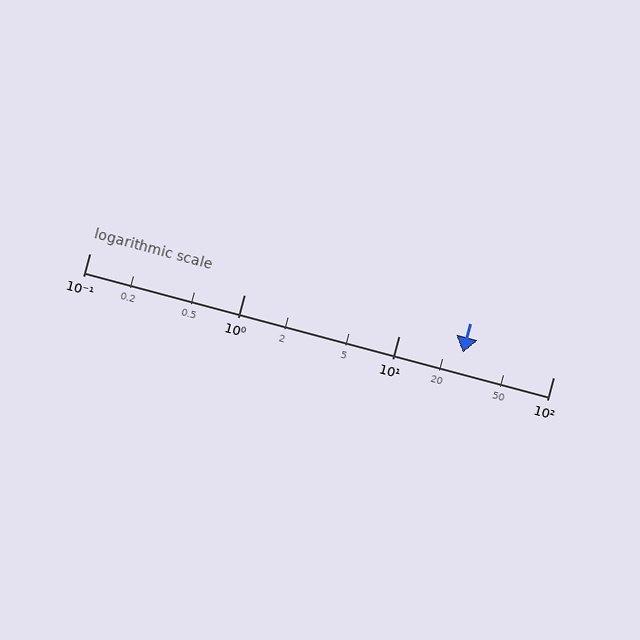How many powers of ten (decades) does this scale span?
The scale spans 3 decades, from 0.1 to 100.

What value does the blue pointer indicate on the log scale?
The pointer indicates approximately 26.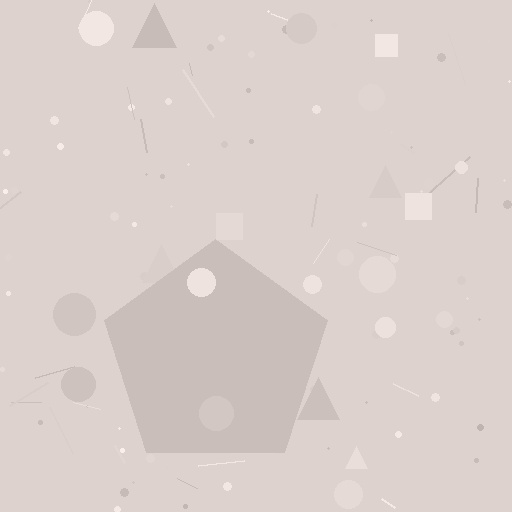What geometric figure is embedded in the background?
A pentagon is embedded in the background.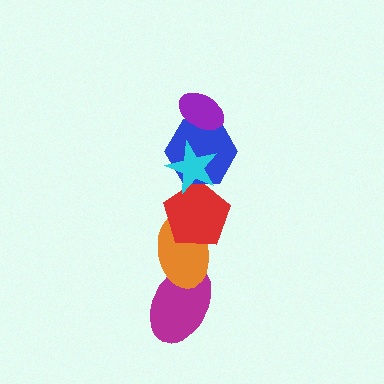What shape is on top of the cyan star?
The purple ellipse is on top of the cyan star.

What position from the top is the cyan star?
The cyan star is 2nd from the top.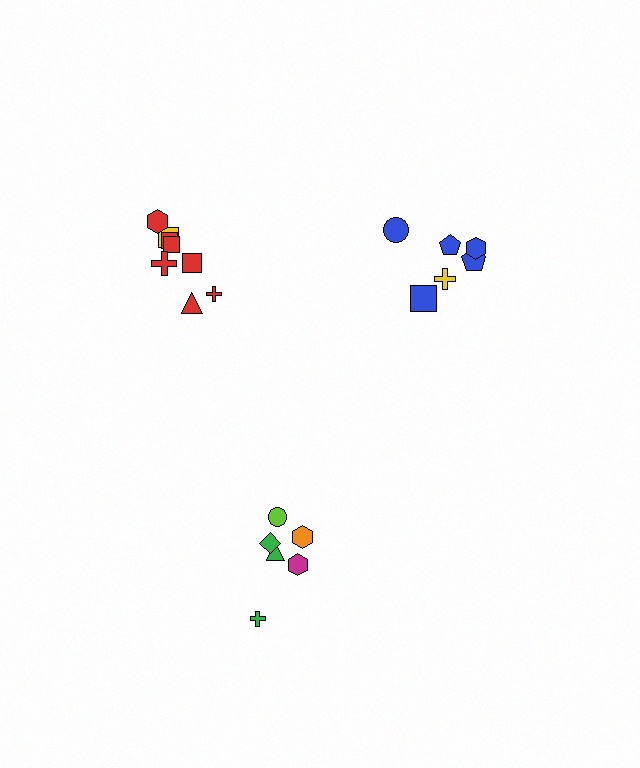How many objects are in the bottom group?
There are 6 objects.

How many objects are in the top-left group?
There are 8 objects.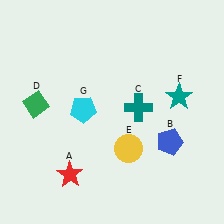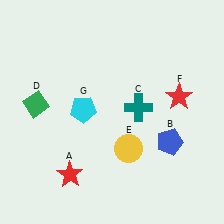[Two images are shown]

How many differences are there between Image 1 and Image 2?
There is 1 difference between the two images.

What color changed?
The star (F) changed from teal in Image 1 to red in Image 2.